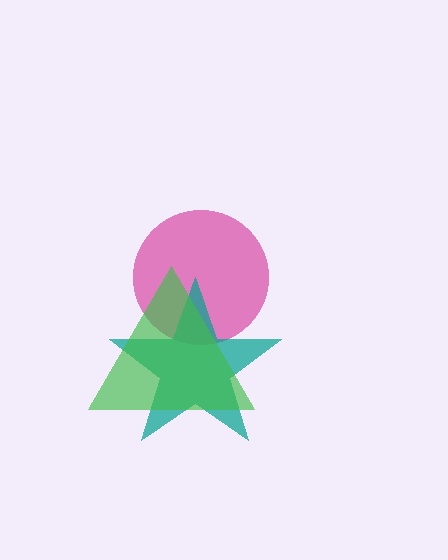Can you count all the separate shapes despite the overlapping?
Yes, there are 3 separate shapes.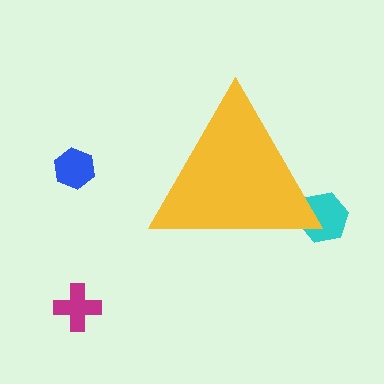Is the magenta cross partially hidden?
No, the magenta cross is fully visible.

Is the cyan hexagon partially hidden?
Yes, the cyan hexagon is partially hidden behind the yellow triangle.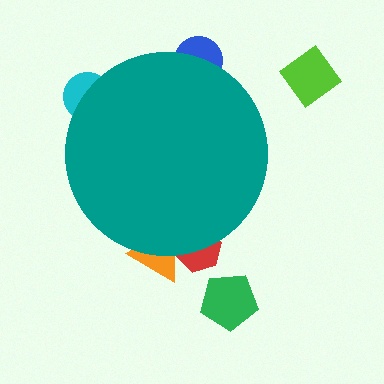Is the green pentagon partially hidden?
No, the green pentagon is fully visible.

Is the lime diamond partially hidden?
No, the lime diamond is fully visible.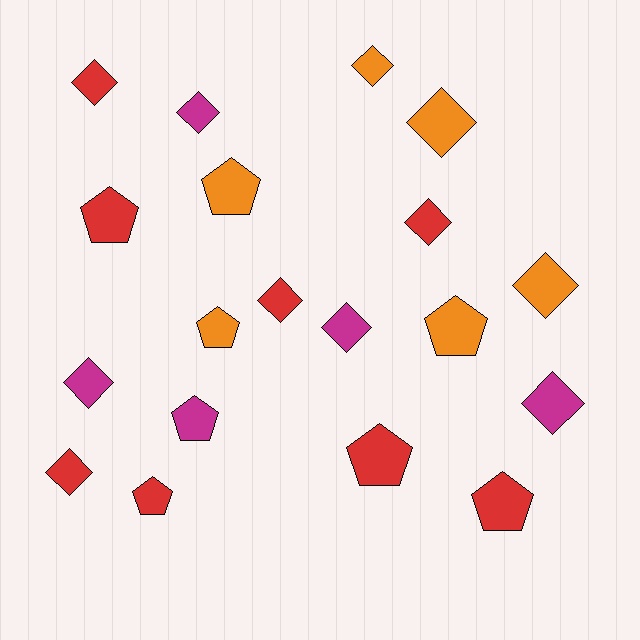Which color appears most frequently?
Red, with 8 objects.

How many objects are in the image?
There are 19 objects.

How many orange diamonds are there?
There are 3 orange diamonds.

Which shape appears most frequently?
Diamond, with 11 objects.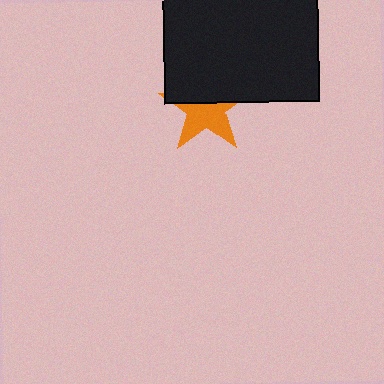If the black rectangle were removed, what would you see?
You would see the complete orange star.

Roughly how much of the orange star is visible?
About half of it is visible (roughly 55%).